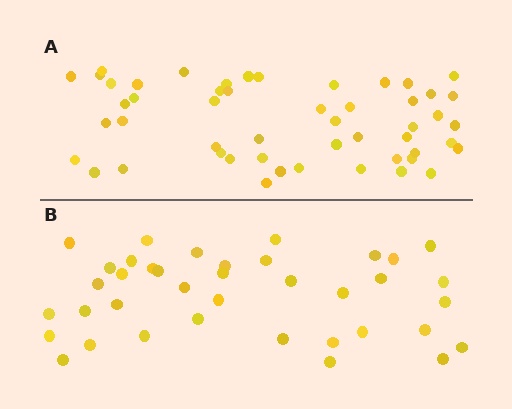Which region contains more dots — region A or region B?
Region A (the top region) has more dots.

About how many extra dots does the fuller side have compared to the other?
Region A has approximately 15 more dots than region B.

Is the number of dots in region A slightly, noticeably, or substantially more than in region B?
Region A has noticeably more, but not dramatically so. The ratio is roughly 1.3 to 1.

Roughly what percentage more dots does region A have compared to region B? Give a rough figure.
About 35% more.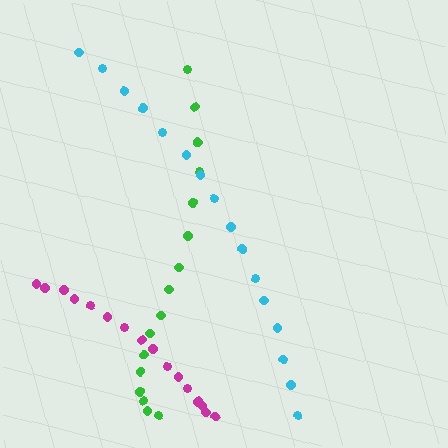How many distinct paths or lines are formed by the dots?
There are 3 distinct paths.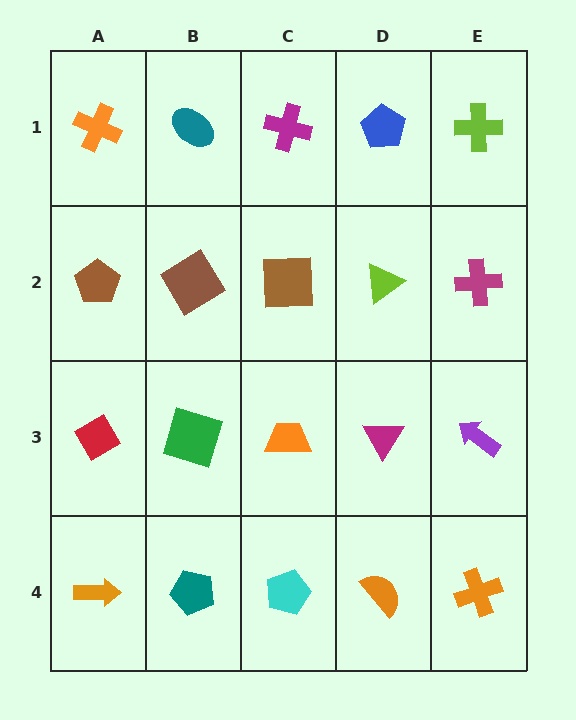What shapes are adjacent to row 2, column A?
An orange cross (row 1, column A), a red diamond (row 3, column A), a brown diamond (row 2, column B).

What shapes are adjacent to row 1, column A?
A brown pentagon (row 2, column A), a teal ellipse (row 1, column B).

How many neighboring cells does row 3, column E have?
3.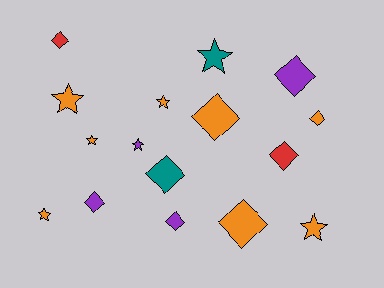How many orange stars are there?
There are 5 orange stars.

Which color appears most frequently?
Orange, with 8 objects.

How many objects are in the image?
There are 16 objects.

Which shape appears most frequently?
Diamond, with 9 objects.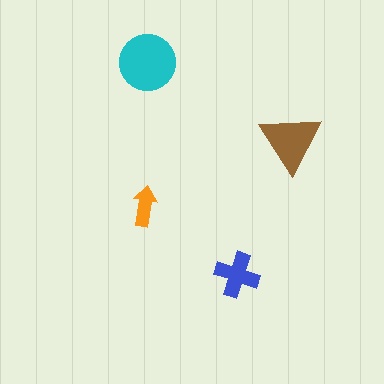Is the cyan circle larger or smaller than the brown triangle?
Larger.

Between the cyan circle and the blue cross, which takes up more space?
The cyan circle.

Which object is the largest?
The cyan circle.